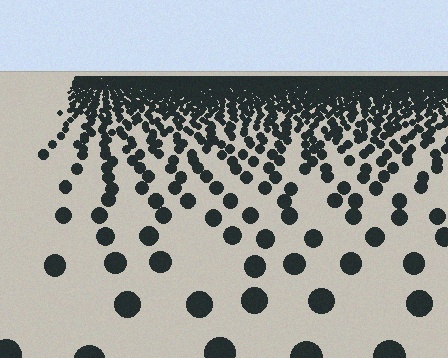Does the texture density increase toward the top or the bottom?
Density increases toward the top.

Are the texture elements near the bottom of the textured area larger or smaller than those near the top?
Larger. Near the bottom, elements are closer to the viewer and appear at a bigger on-screen size.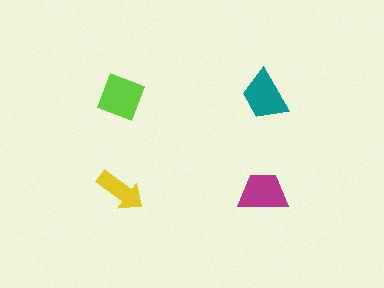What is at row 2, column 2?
A magenta trapezoid.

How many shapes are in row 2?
2 shapes.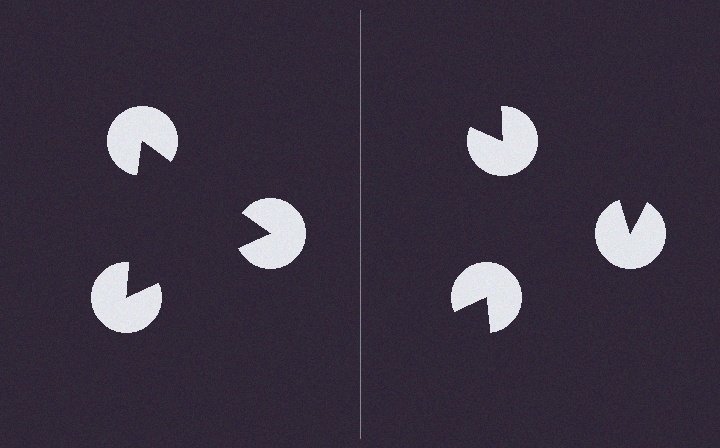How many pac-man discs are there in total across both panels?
6 — 3 on each side.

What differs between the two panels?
The pac-man discs are positioned identically on both sides; only the wedge orientations differ. On the left they align to a triangle; on the right they are misaligned.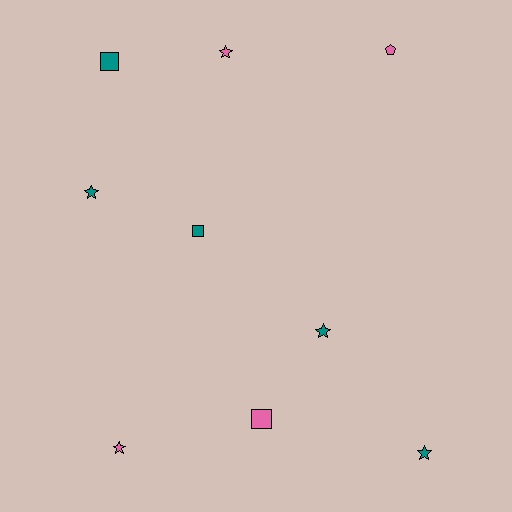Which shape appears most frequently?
Star, with 5 objects.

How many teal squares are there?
There are 2 teal squares.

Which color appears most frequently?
Teal, with 5 objects.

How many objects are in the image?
There are 9 objects.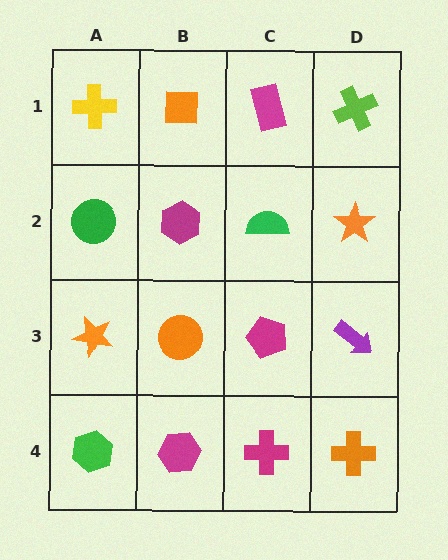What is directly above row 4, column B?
An orange circle.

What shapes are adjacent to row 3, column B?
A magenta hexagon (row 2, column B), a magenta hexagon (row 4, column B), an orange star (row 3, column A), a magenta pentagon (row 3, column C).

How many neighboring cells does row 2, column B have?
4.